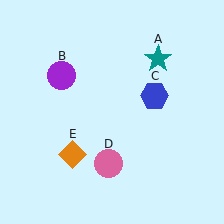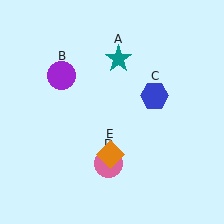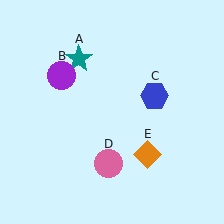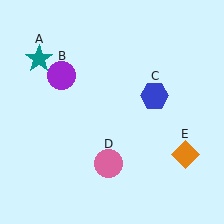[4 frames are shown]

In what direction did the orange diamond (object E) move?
The orange diamond (object E) moved right.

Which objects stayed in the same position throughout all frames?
Purple circle (object B) and blue hexagon (object C) and pink circle (object D) remained stationary.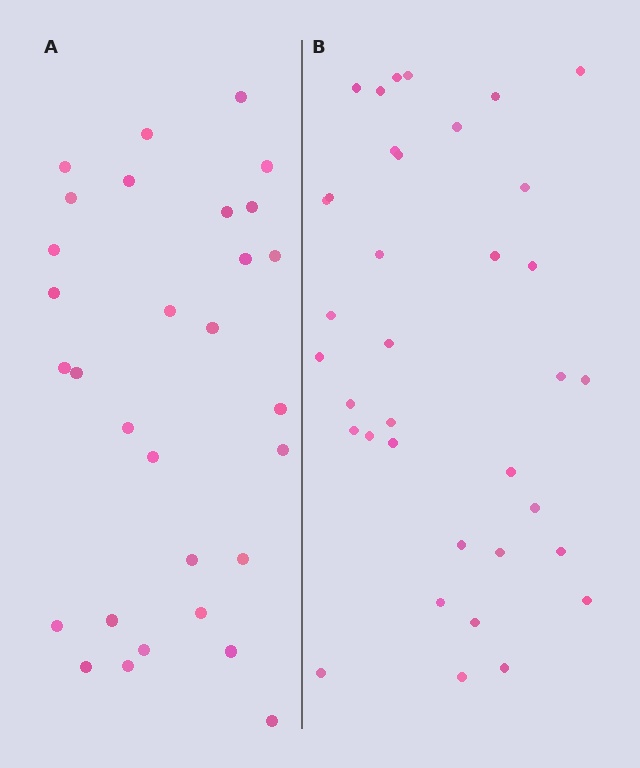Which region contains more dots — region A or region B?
Region B (the right region) has more dots.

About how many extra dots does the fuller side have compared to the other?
Region B has about 6 more dots than region A.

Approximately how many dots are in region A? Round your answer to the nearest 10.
About 30 dots.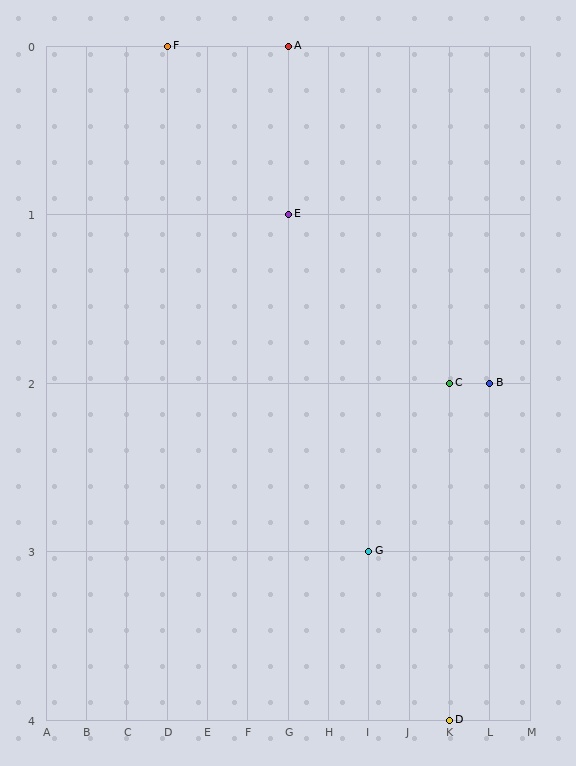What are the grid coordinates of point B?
Point B is at grid coordinates (L, 2).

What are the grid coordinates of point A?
Point A is at grid coordinates (G, 0).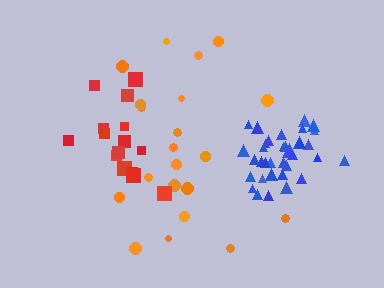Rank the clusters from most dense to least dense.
blue, red, orange.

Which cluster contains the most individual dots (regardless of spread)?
Blue (35).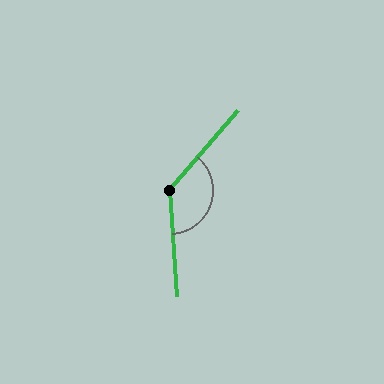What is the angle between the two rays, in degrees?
Approximately 136 degrees.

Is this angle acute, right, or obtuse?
It is obtuse.